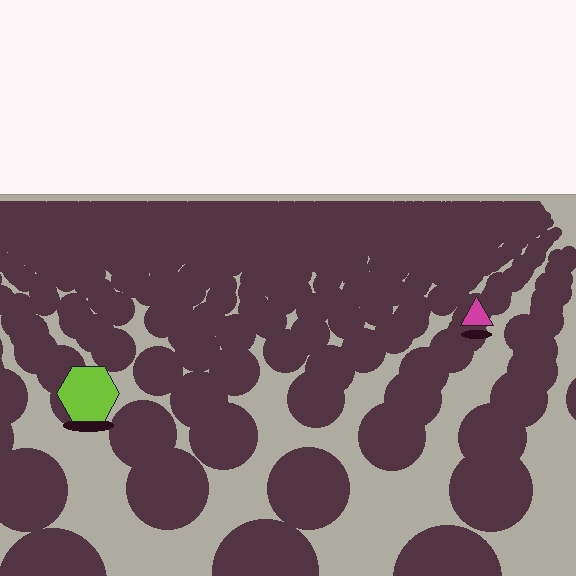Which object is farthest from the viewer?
The magenta triangle is farthest from the viewer. It appears smaller and the ground texture around it is denser.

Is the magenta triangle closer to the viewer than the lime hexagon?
No. The lime hexagon is closer — you can tell from the texture gradient: the ground texture is coarser near it.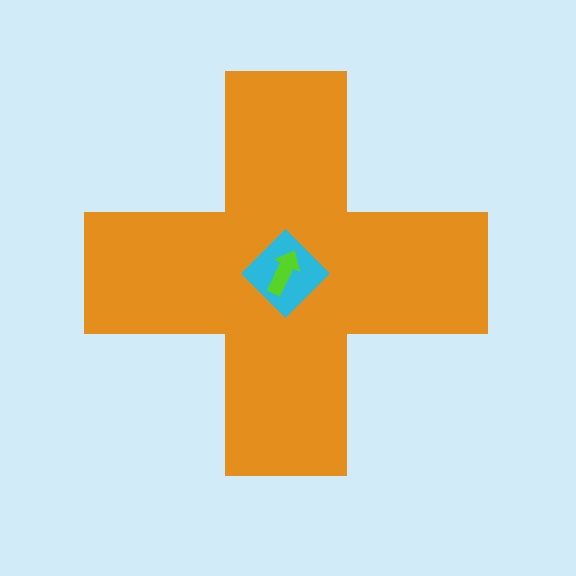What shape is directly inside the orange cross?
The cyan diamond.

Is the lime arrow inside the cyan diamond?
Yes.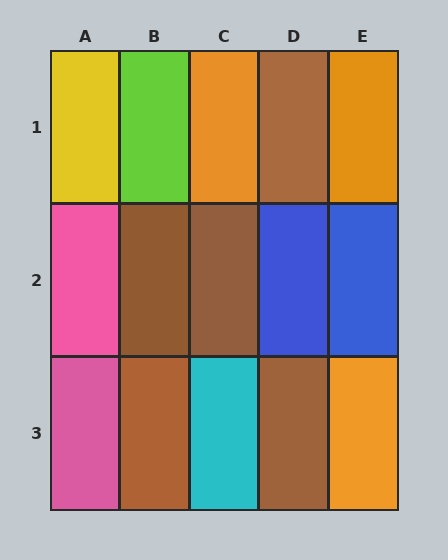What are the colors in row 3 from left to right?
Pink, brown, cyan, brown, orange.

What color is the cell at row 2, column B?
Brown.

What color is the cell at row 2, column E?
Blue.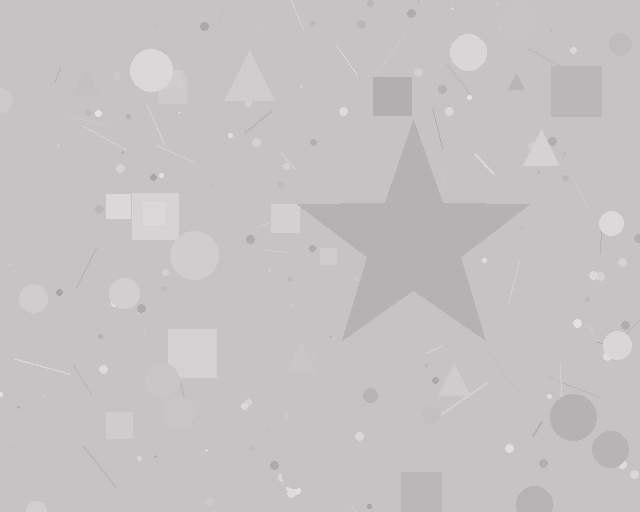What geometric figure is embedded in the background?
A star is embedded in the background.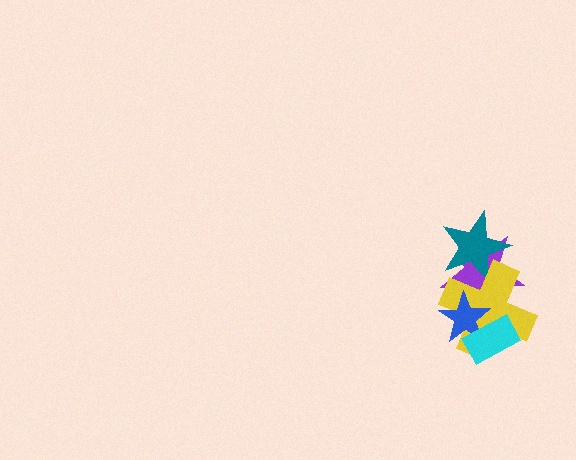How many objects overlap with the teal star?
2 objects overlap with the teal star.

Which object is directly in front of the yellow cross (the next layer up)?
The blue star is directly in front of the yellow cross.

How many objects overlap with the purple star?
3 objects overlap with the purple star.